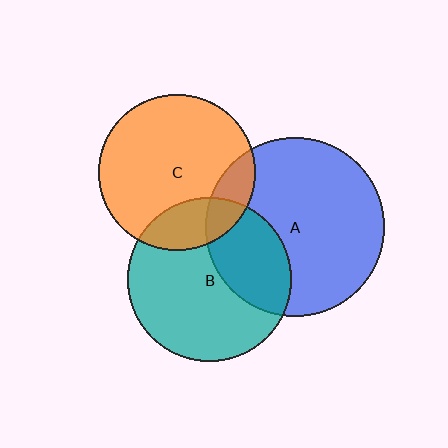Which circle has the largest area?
Circle A (blue).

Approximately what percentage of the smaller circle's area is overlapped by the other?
Approximately 15%.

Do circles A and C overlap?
Yes.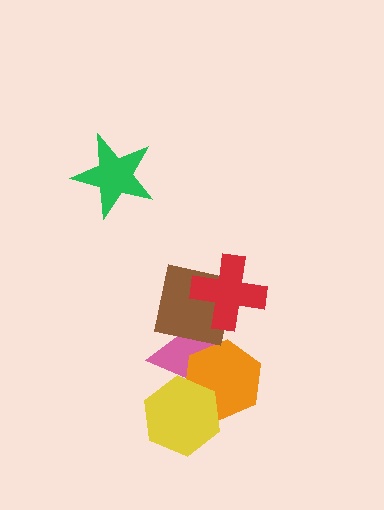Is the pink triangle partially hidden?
Yes, it is partially covered by another shape.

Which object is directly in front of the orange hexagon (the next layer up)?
The yellow hexagon is directly in front of the orange hexagon.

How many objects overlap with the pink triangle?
4 objects overlap with the pink triangle.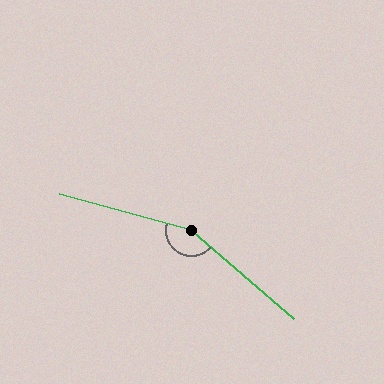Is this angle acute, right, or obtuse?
It is obtuse.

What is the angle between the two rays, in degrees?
Approximately 154 degrees.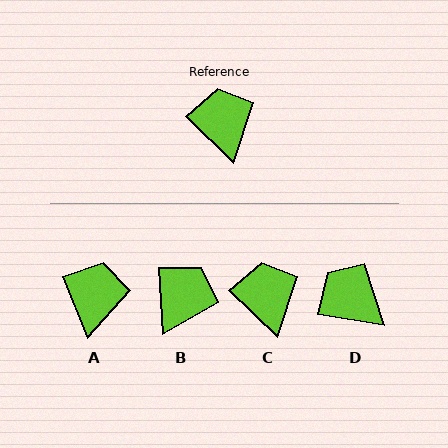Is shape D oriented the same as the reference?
No, it is off by about 35 degrees.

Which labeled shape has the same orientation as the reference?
C.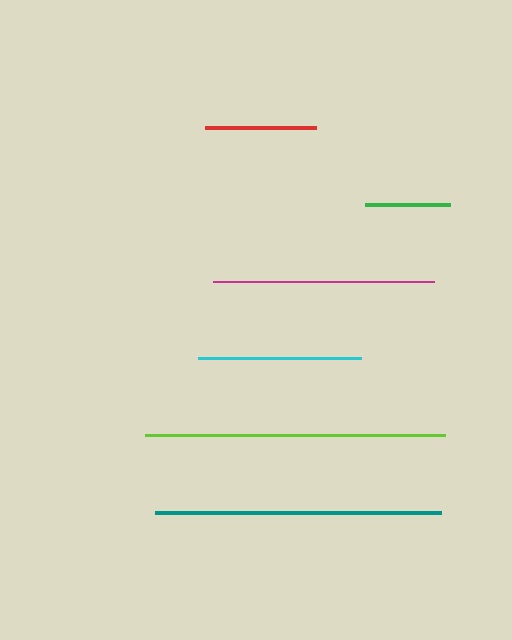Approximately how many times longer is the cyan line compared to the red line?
The cyan line is approximately 1.5 times the length of the red line.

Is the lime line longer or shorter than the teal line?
The lime line is longer than the teal line.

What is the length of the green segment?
The green segment is approximately 85 pixels long.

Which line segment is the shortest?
The green line is the shortest at approximately 85 pixels.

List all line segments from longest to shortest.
From longest to shortest: lime, teal, magenta, cyan, red, green.